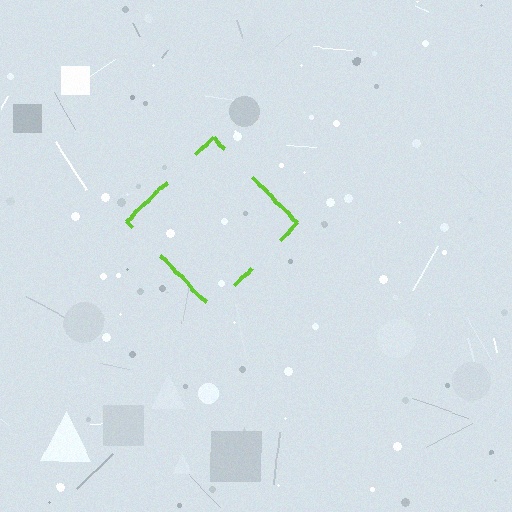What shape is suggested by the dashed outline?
The dashed outline suggests a diamond.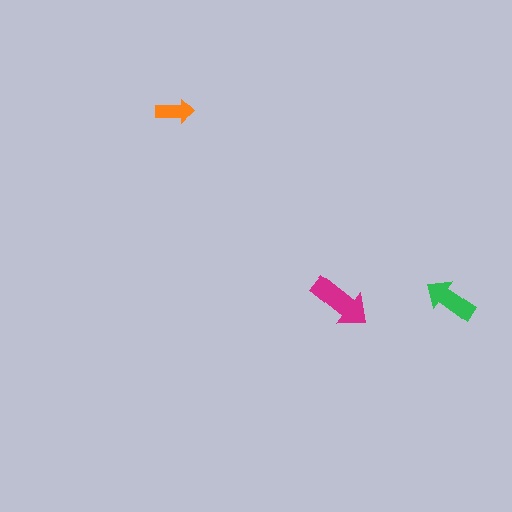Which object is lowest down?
The magenta arrow is bottommost.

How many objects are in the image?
There are 3 objects in the image.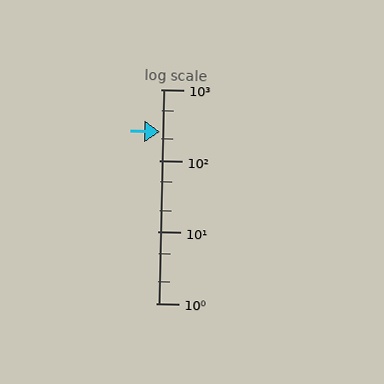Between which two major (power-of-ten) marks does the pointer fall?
The pointer is between 100 and 1000.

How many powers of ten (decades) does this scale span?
The scale spans 3 decades, from 1 to 1000.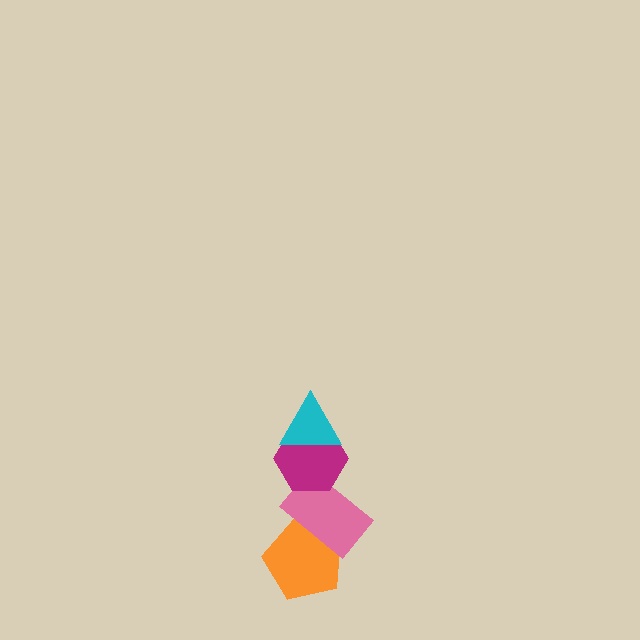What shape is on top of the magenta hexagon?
The cyan triangle is on top of the magenta hexagon.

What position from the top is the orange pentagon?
The orange pentagon is 4th from the top.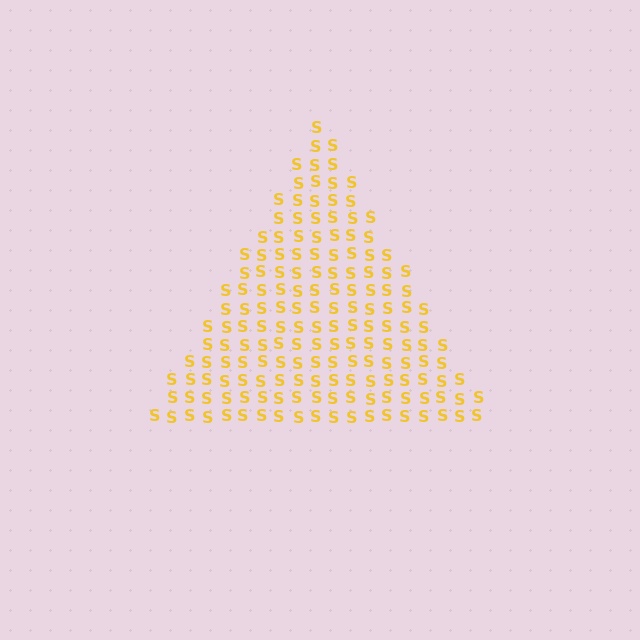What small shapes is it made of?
It is made of small letter S's.